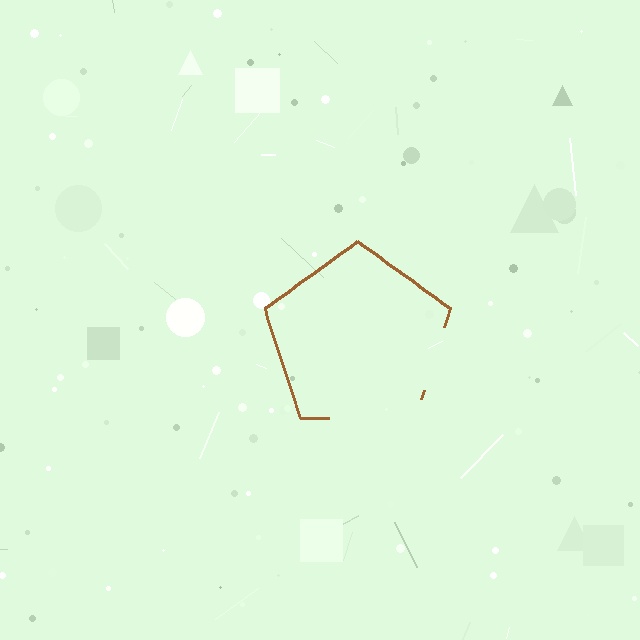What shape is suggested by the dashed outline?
The dashed outline suggests a pentagon.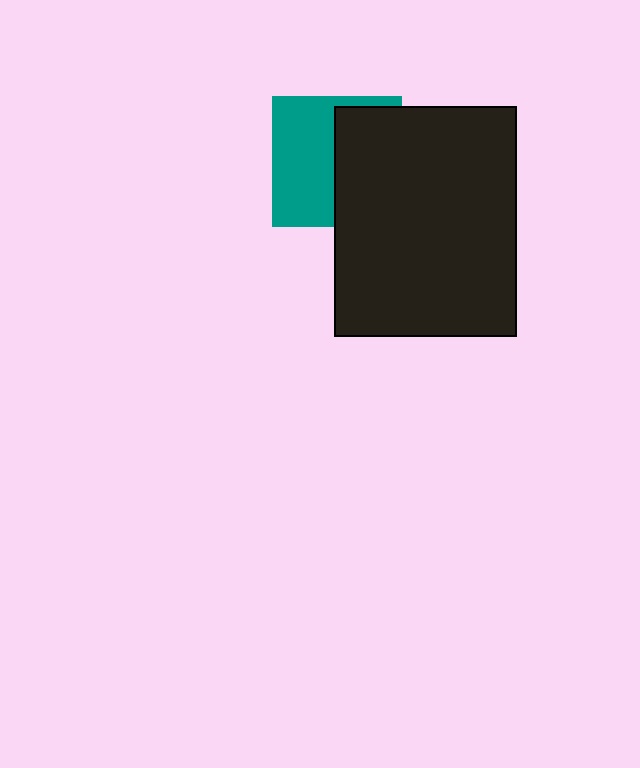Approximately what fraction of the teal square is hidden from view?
Roughly 48% of the teal square is hidden behind the black rectangle.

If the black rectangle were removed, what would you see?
You would see the complete teal square.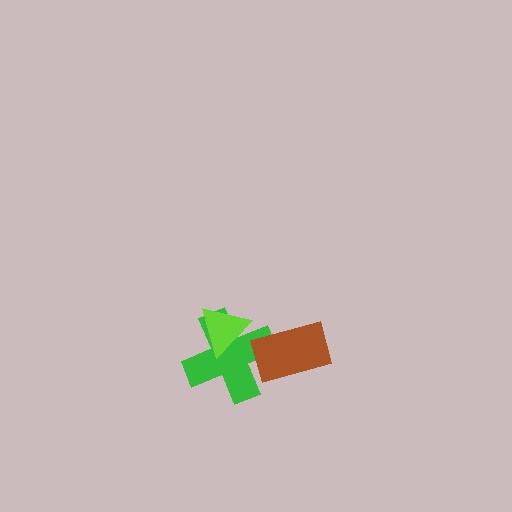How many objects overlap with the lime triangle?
1 object overlaps with the lime triangle.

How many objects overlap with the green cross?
2 objects overlap with the green cross.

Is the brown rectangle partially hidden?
No, no other shape covers it.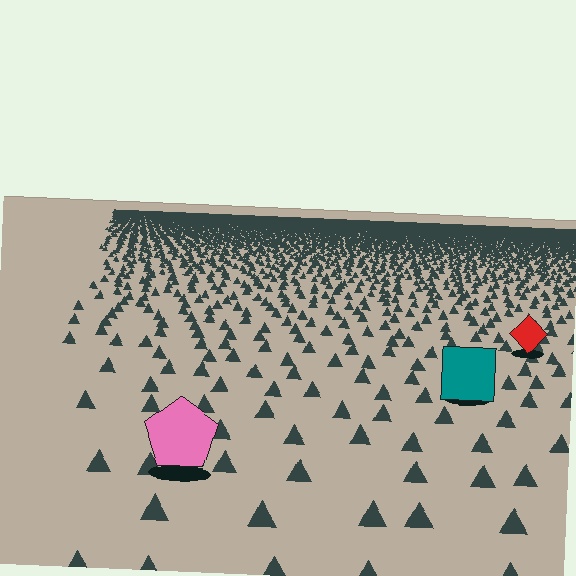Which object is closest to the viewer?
The pink pentagon is closest. The texture marks near it are larger and more spread out.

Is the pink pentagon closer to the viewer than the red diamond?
Yes. The pink pentagon is closer — you can tell from the texture gradient: the ground texture is coarser near it.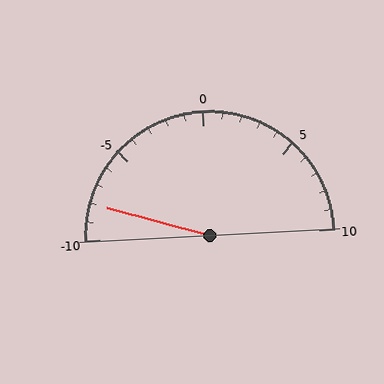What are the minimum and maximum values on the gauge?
The gauge ranges from -10 to 10.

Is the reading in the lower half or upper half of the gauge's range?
The reading is in the lower half of the range (-10 to 10).